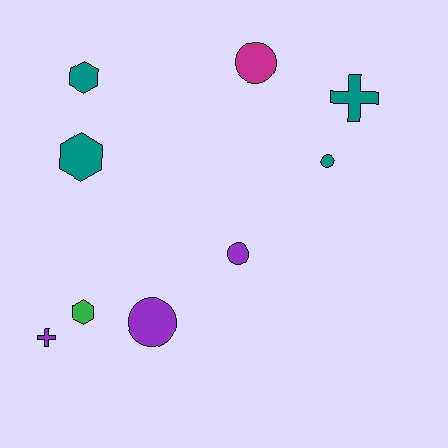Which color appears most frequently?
Teal, with 4 objects.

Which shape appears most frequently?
Circle, with 4 objects.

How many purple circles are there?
There are 2 purple circles.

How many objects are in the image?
There are 9 objects.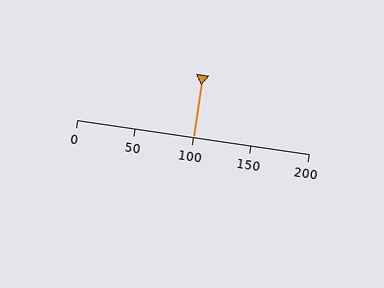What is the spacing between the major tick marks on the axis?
The major ticks are spaced 50 apart.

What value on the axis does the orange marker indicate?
The marker indicates approximately 100.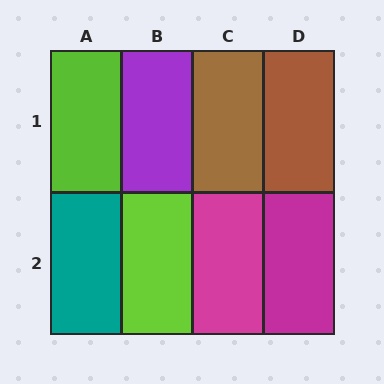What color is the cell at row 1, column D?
Brown.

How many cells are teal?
1 cell is teal.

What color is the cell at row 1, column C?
Brown.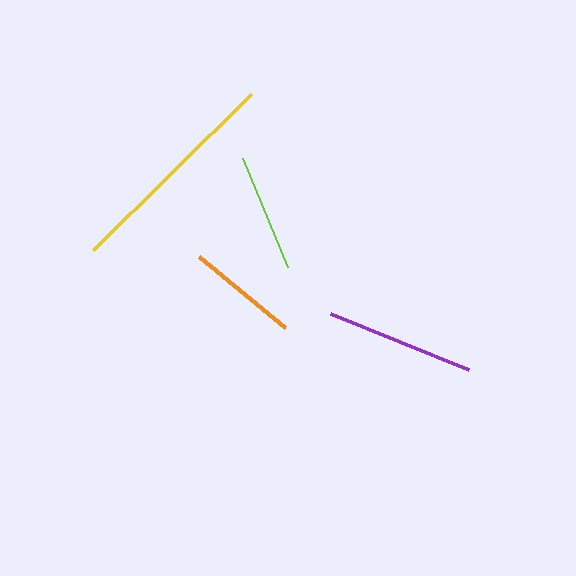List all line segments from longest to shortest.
From longest to shortest: yellow, purple, lime, orange.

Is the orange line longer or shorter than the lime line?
The lime line is longer than the orange line.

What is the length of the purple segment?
The purple segment is approximately 149 pixels long.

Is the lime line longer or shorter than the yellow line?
The yellow line is longer than the lime line.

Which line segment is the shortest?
The orange line is the shortest at approximately 111 pixels.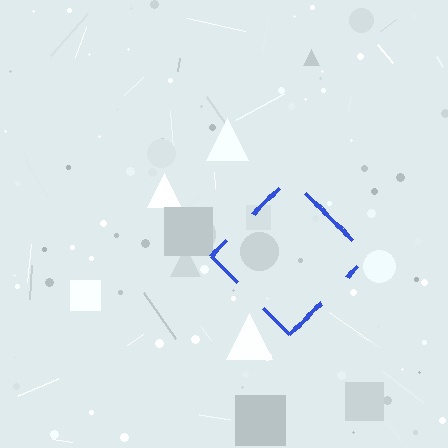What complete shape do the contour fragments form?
The contour fragments form a diamond.